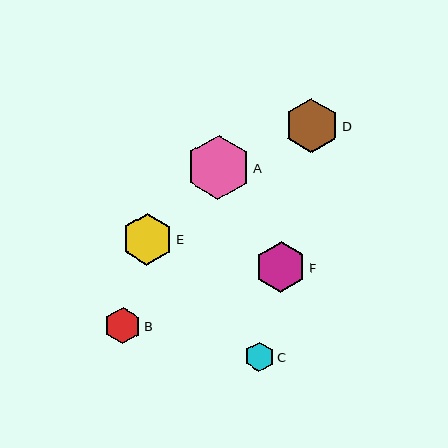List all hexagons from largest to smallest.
From largest to smallest: A, D, E, F, B, C.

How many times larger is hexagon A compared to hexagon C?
Hexagon A is approximately 2.2 times the size of hexagon C.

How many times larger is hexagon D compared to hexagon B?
Hexagon D is approximately 1.5 times the size of hexagon B.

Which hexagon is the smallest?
Hexagon C is the smallest with a size of approximately 29 pixels.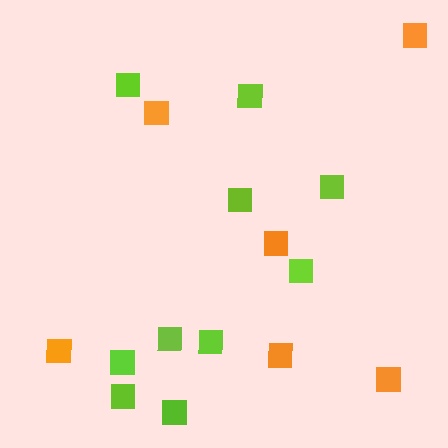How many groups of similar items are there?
There are 2 groups: one group of orange squares (6) and one group of lime squares (10).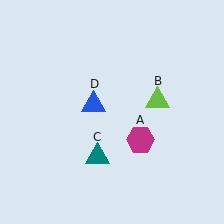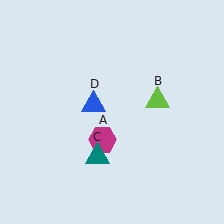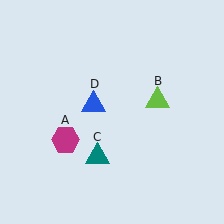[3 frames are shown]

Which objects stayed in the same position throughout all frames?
Lime triangle (object B) and teal triangle (object C) and blue triangle (object D) remained stationary.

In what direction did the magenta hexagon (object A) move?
The magenta hexagon (object A) moved left.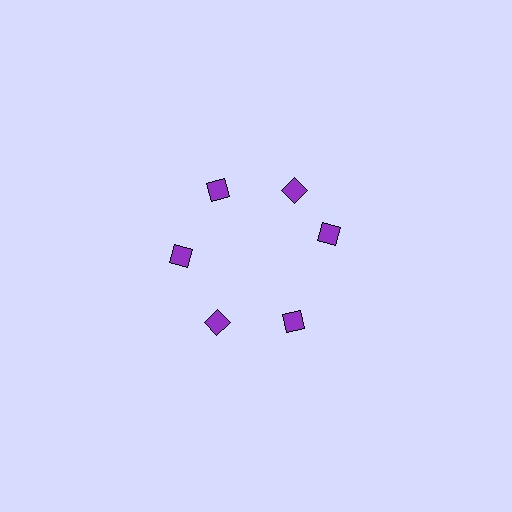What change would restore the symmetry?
The symmetry would be restored by rotating it back into even spacing with its neighbors so that all 6 squares sit at equal angles and equal distance from the center.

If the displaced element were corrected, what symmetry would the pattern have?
It would have 6-fold rotational symmetry — the pattern would map onto itself every 60 degrees.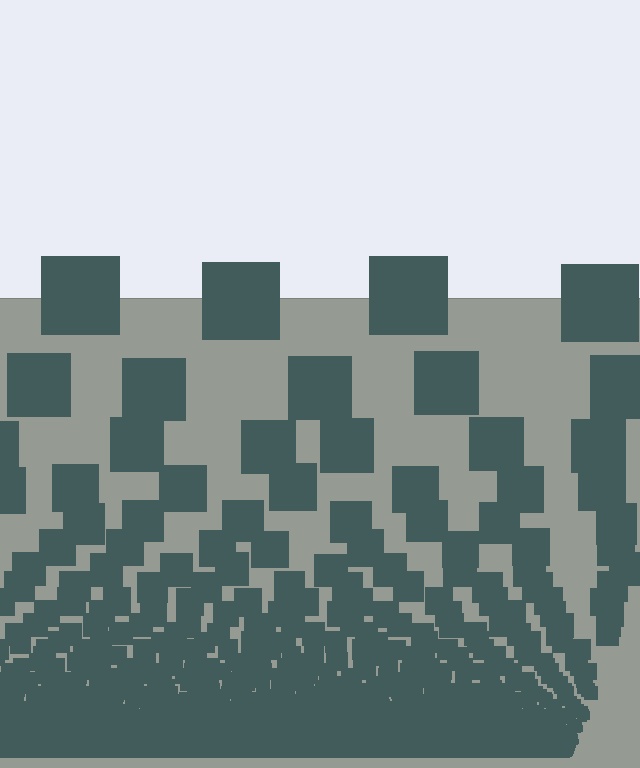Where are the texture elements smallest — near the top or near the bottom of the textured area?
Near the bottom.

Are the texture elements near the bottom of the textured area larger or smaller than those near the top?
Smaller. The gradient is inverted — elements near the bottom are smaller and denser.